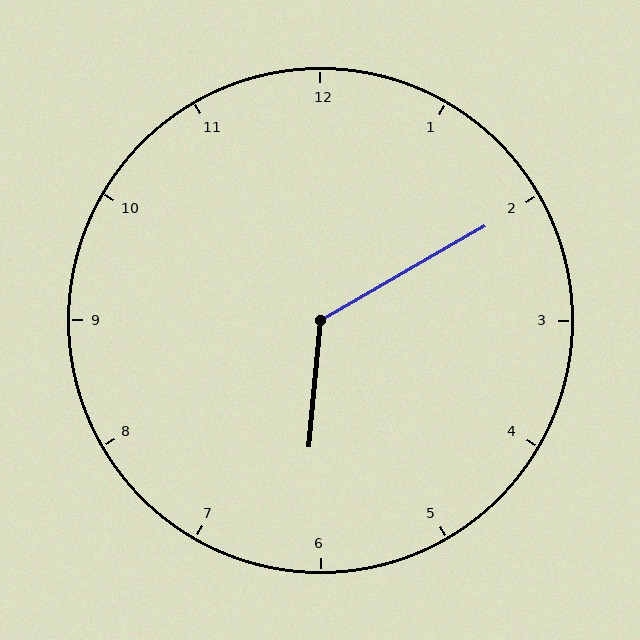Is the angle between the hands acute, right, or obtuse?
It is obtuse.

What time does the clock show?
6:10.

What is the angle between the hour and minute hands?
Approximately 125 degrees.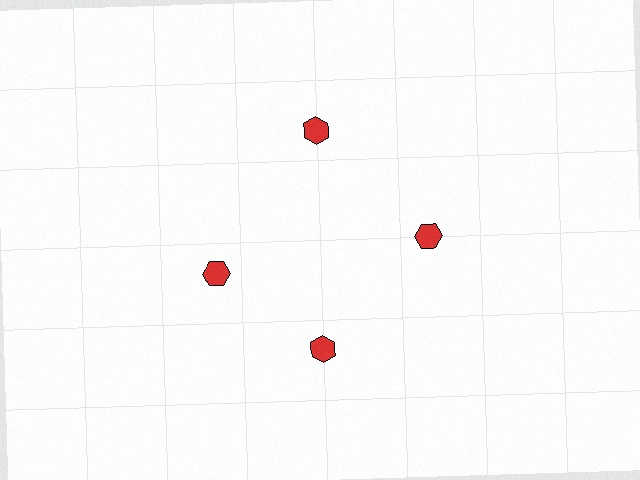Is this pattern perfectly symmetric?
No. The 4 red hexagons are arranged in a ring, but one element near the 9 o'clock position is rotated out of alignment along the ring, breaking the 4-fold rotational symmetry.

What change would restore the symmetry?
The symmetry would be restored by rotating it back into even spacing with its neighbors so that all 4 hexagons sit at equal angles and equal distance from the center.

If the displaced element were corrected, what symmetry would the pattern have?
It would have 4-fold rotational symmetry — the pattern would map onto itself every 90 degrees.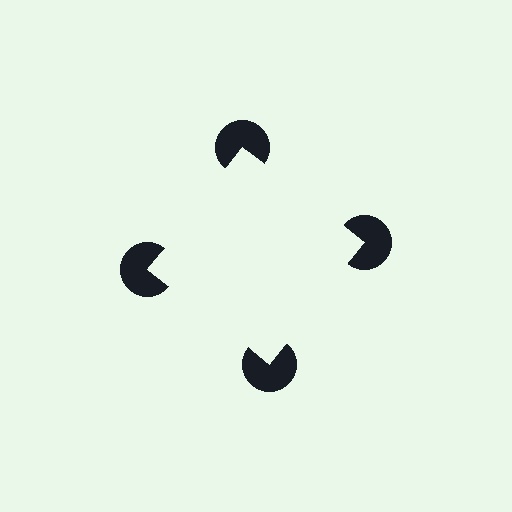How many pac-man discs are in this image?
There are 4 — one at each vertex of the illusory square.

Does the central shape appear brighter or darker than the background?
It typically appears slightly brighter than the background, even though no actual brightness change is drawn.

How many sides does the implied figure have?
4 sides.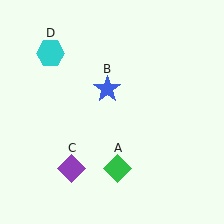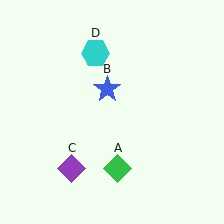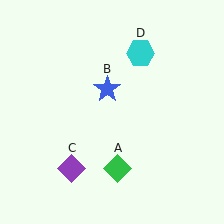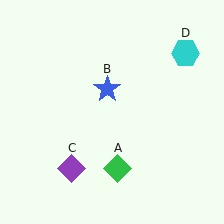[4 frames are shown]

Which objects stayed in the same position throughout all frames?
Green diamond (object A) and blue star (object B) and purple diamond (object C) remained stationary.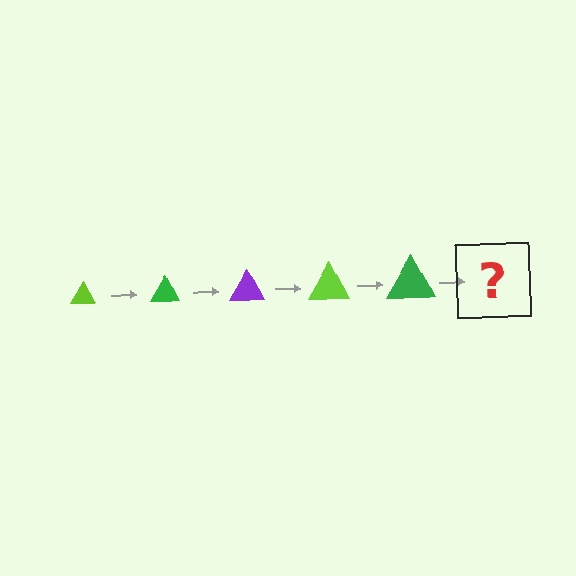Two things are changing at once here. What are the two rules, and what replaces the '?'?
The two rules are that the triangle grows larger each step and the color cycles through lime, green, and purple. The '?' should be a purple triangle, larger than the previous one.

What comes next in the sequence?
The next element should be a purple triangle, larger than the previous one.